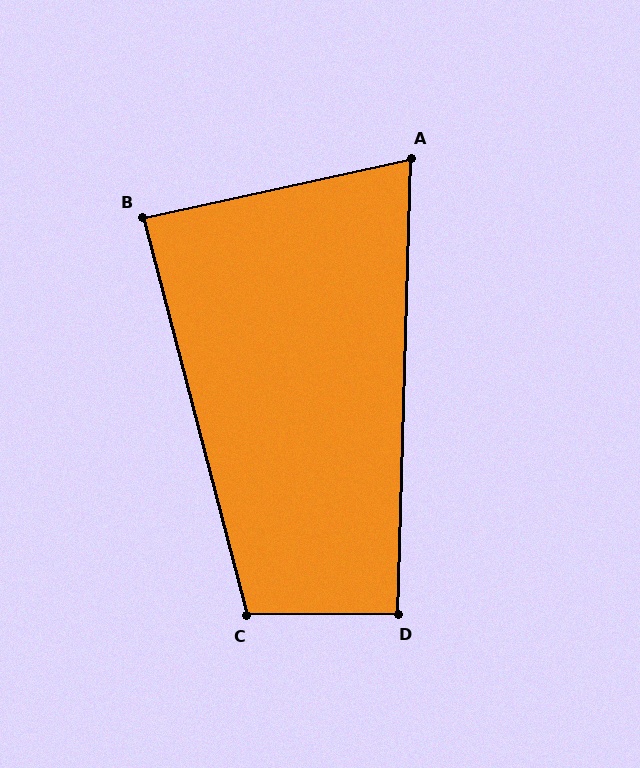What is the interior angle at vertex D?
Approximately 92 degrees (approximately right).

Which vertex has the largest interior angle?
C, at approximately 104 degrees.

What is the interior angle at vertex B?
Approximately 88 degrees (approximately right).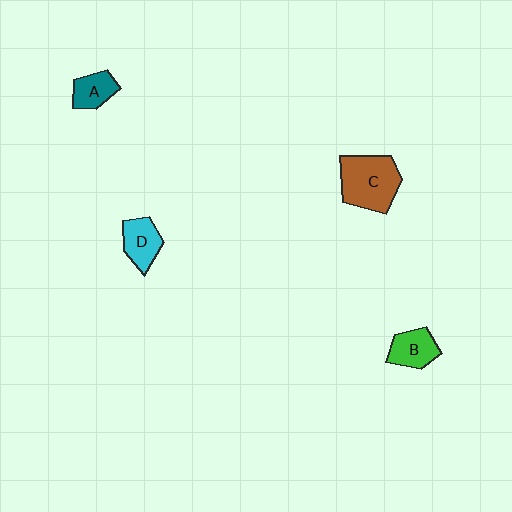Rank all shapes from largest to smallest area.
From largest to smallest: C (brown), D (cyan), B (green), A (teal).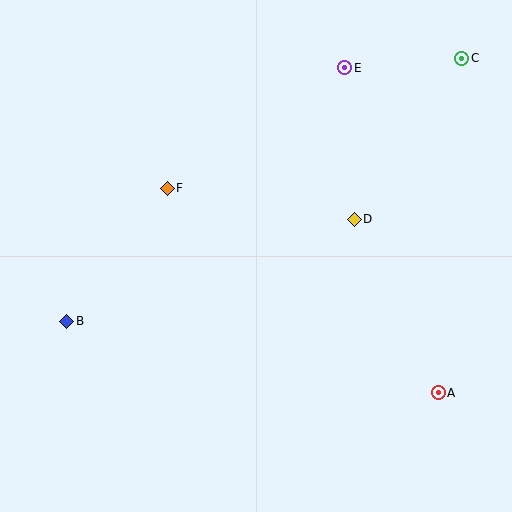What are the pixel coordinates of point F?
Point F is at (167, 188).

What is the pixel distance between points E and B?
The distance between E and B is 376 pixels.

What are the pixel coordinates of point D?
Point D is at (354, 219).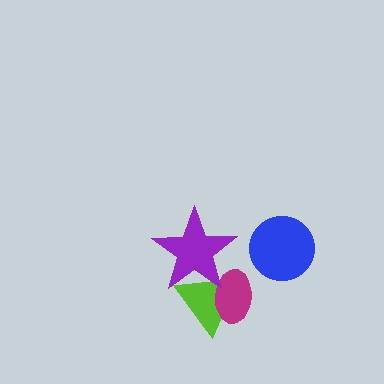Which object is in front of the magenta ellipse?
The purple star is in front of the magenta ellipse.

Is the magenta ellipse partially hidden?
Yes, it is partially covered by another shape.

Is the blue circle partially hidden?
No, no other shape covers it.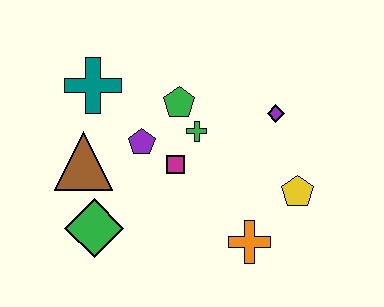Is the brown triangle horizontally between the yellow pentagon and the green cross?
No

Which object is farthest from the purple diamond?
The green diamond is farthest from the purple diamond.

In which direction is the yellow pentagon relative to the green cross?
The yellow pentagon is to the right of the green cross.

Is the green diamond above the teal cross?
No